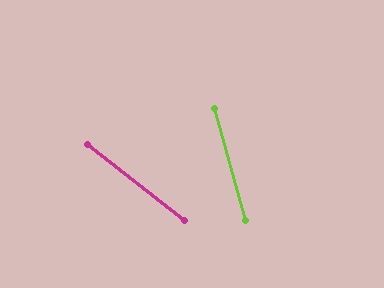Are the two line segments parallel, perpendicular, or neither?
Neither parallel nor perpendicular — they differ by about 36°.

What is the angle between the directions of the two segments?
Approximately 36 degrees.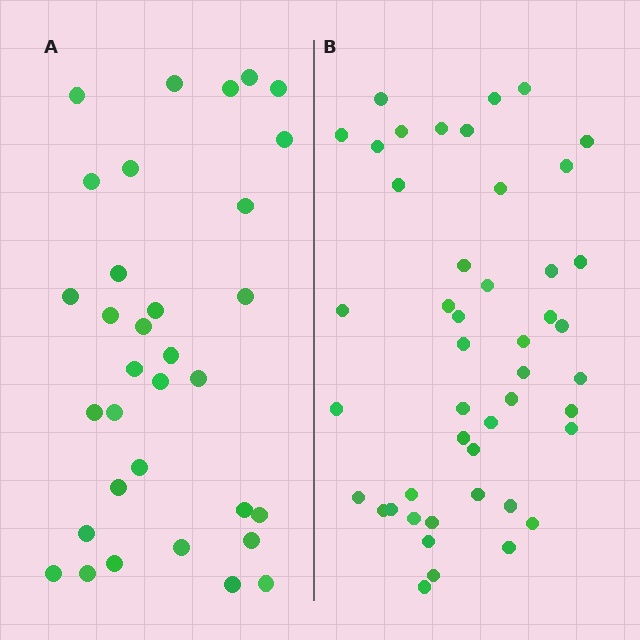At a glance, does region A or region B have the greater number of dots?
Region B (the right region) has more dots.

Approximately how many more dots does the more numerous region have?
Region B has approximately 15 more dots than region A.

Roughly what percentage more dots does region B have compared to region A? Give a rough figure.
About 40% more.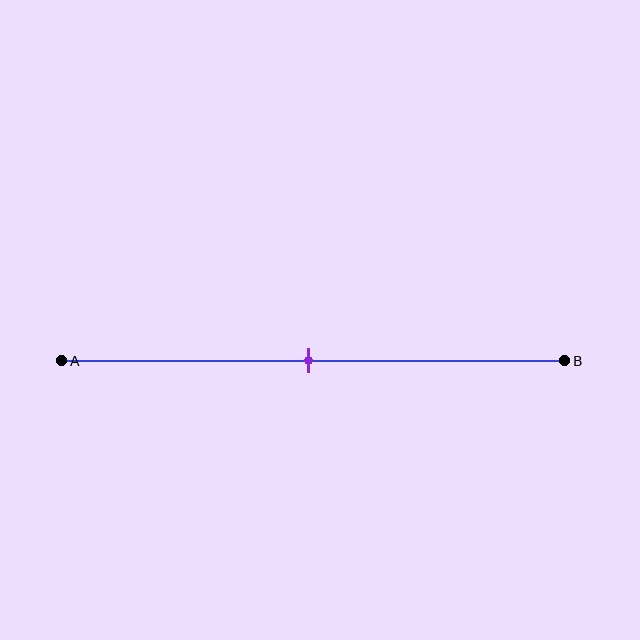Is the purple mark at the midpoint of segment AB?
Yes, the mark is approximately at the midpoint.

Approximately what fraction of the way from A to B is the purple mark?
The purple mark is approximately 50% of the way from A to B.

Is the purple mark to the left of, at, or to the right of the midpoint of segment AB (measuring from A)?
The purple mark is approximately at the midpoint of segment AB.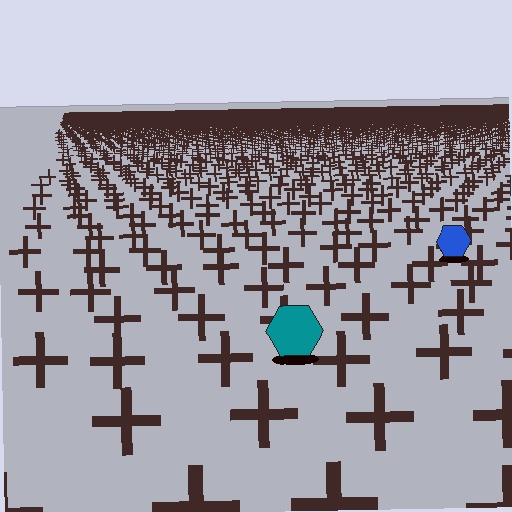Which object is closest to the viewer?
The teal hexagon is closest. The texture marks near it are larger and more spread out.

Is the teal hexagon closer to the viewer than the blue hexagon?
Yes. The teal hexagon is closer — you can tell from the texture gradient: the ground texture is coarser near it.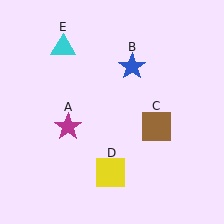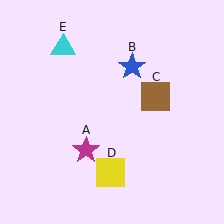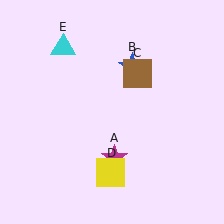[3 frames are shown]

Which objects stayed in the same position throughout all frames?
Blue star (object B) and yellow square (object D) and cyan triangle (object E) remained stationary.